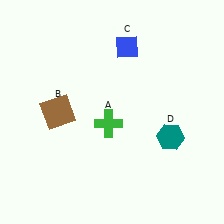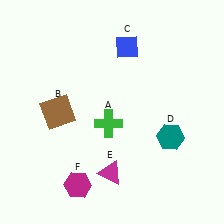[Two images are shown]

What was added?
A magenta triangle (E), a magenta hexagon (F) were added in Image 2.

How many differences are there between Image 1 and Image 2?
There are 2 differences between the two images.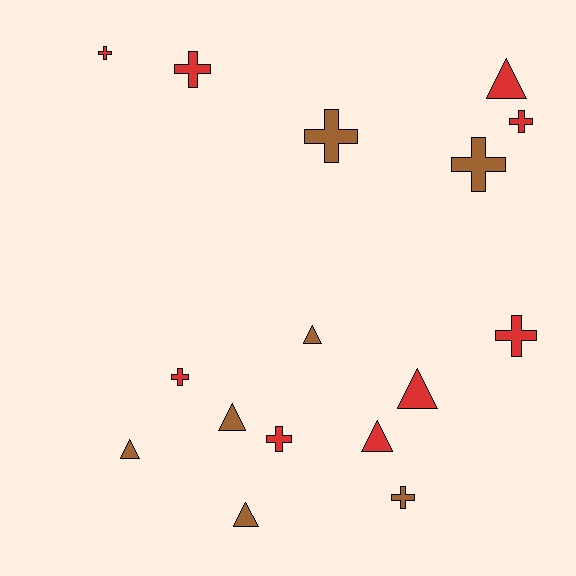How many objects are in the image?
There are 16 objects.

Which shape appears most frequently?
Cross, with 9 objects.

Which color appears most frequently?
Red, with 9 objects.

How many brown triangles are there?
There are 4 brown triangles.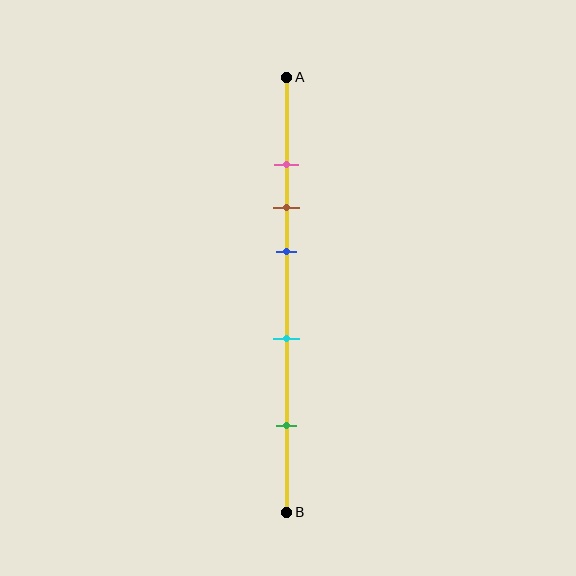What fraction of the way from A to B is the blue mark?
The blue mark is approximately 40% (0.4) of the way from A to B.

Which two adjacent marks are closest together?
The pink and brown marks are the closest adjacent pair.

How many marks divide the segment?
There are 5 marks dividing the segment.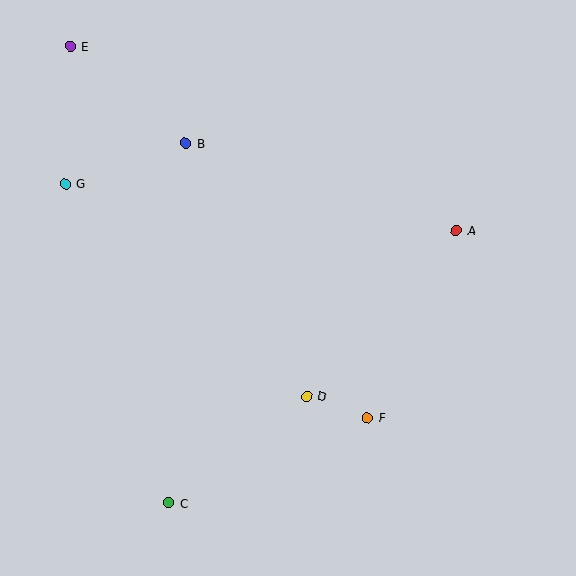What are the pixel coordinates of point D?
Point D is at (306, 396).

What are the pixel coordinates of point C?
Point C is at (169, 503).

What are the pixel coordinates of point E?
Point E is at (70, 47).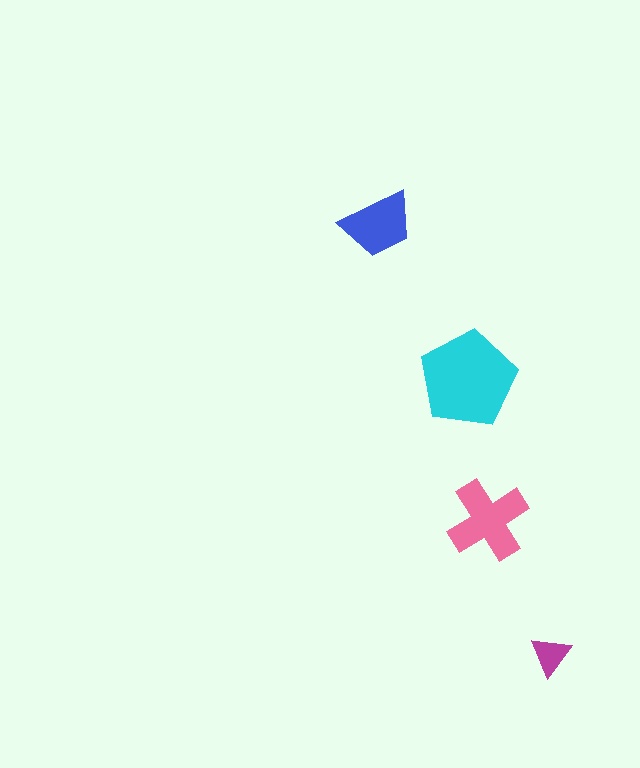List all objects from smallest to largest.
The magenta triangle, the blue trapezoid, the pink cross, the cyan pentagon.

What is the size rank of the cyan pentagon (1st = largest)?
1st.